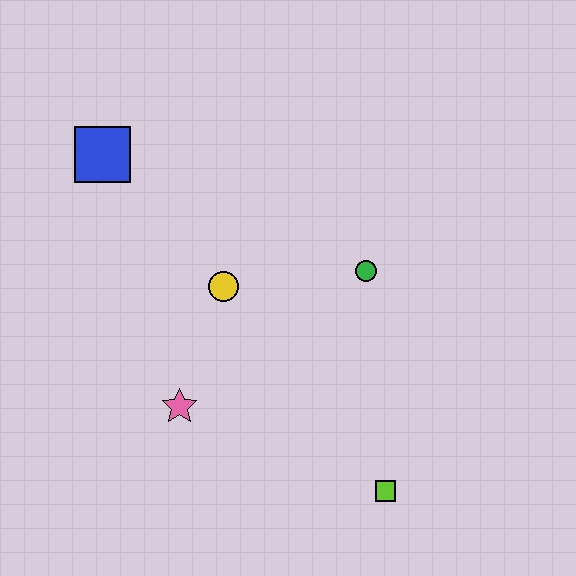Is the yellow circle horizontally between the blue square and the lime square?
Yes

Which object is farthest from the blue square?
The lime square is farthest from the blue square.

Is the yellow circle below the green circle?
Yes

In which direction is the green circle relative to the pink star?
The green circle is to the right of the pink star.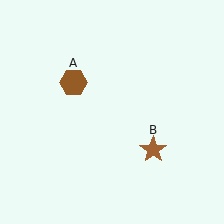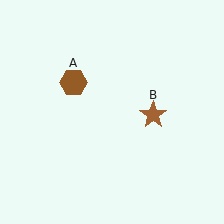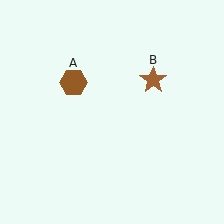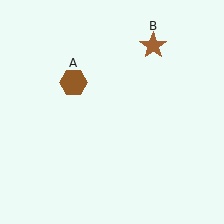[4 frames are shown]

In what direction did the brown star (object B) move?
The brown star (object B) moved up.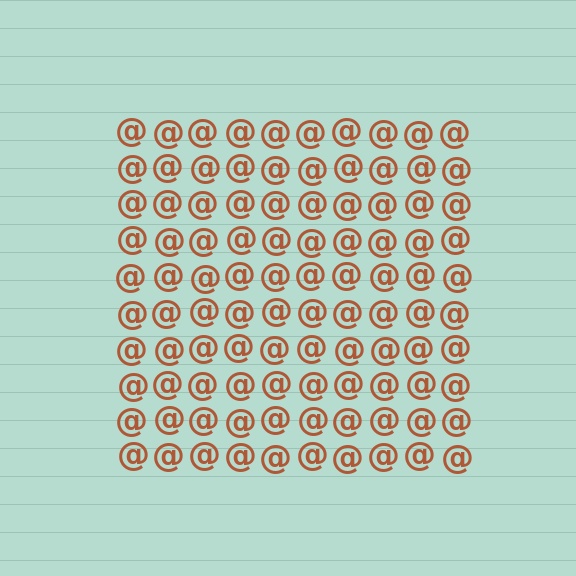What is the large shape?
The large shape is a square.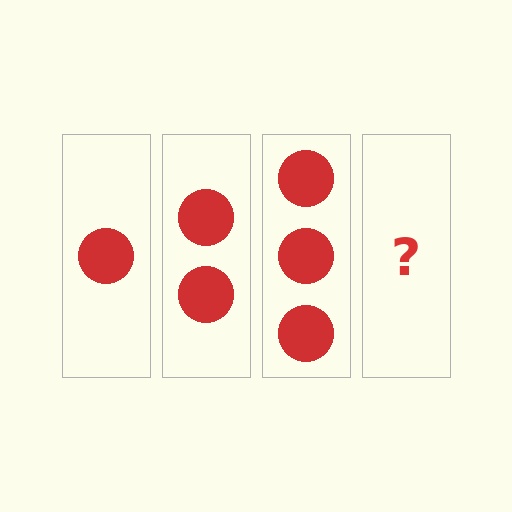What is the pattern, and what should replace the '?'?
The pattern is that each step adds one more circle. The '?' should be 4 circles.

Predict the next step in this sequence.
The next step is 4 circles.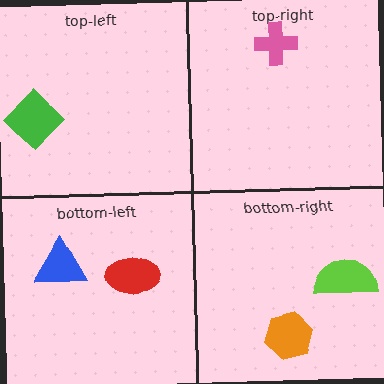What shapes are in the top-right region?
The pink cross.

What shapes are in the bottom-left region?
The red ellipse, the blue triangle.